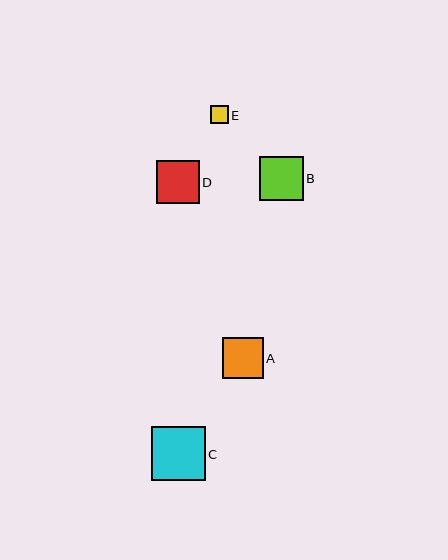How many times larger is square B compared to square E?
Square B is approximately 2.6 times the size of square E.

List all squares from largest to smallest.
From largest to smallest: C, B, D, A, E.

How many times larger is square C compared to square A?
Square C is approximately 1.3 times the size of square A.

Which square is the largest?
Square C is the largest with a size of approximately 54 pixels.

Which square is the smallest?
Square E is the smallest with a size of approximately 17 pixels.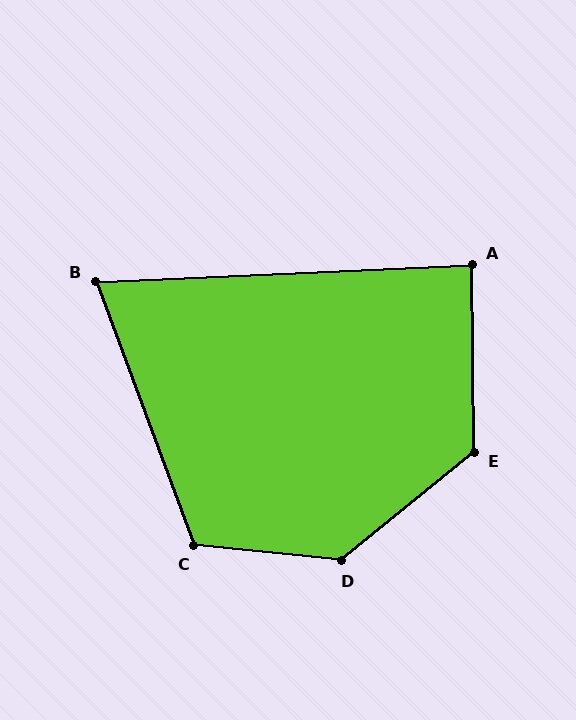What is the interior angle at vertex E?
Approximately 129 degrees (obtuse).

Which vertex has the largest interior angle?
D, at approximately 135 degrees.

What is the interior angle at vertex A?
Approximately 88 degrees (approximately right).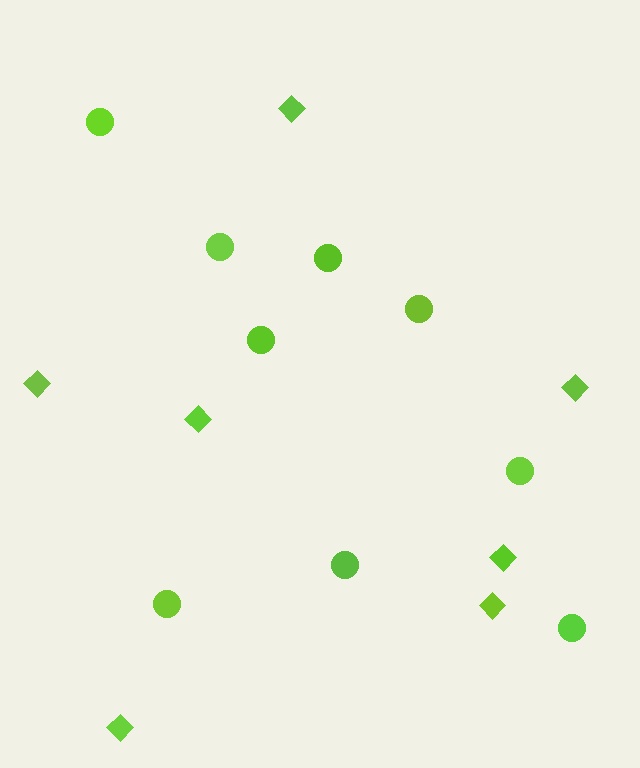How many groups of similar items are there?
There are 2 groups: one group of circles (9) and one group of diamonds (7).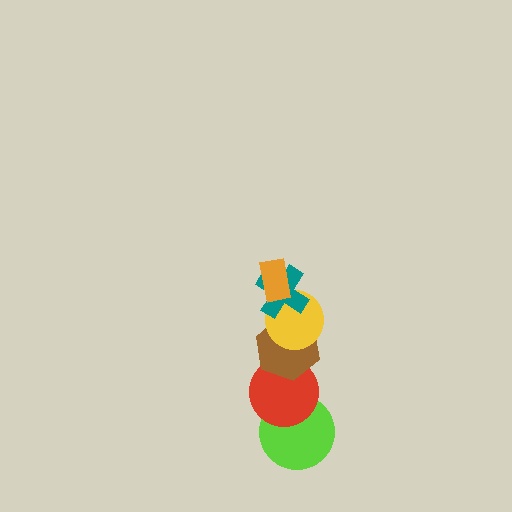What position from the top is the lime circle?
The lime circle is 6th from the top.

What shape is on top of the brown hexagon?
The yellow circle is on top of the brown hexagon.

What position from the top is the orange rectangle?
The orange rectangle is 1st from the top.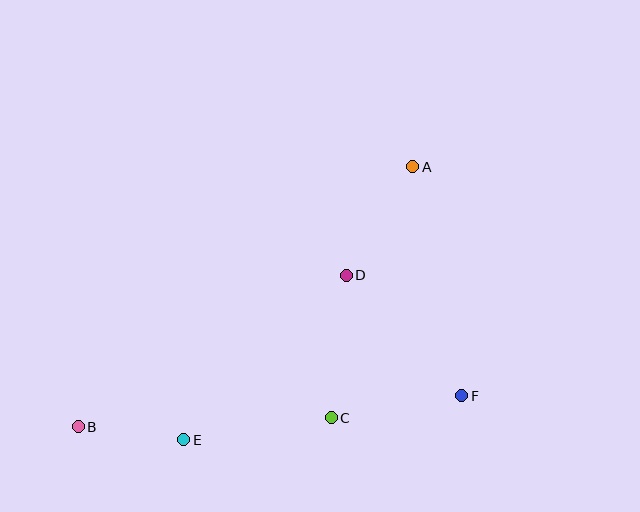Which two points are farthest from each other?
Points A and B are farthest from each other.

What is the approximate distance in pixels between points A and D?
The distance between A and D is approximately 127 pixels.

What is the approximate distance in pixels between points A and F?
The distance between A and F is approximately 234 pixels.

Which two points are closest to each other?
Points B and E are closest to each other.